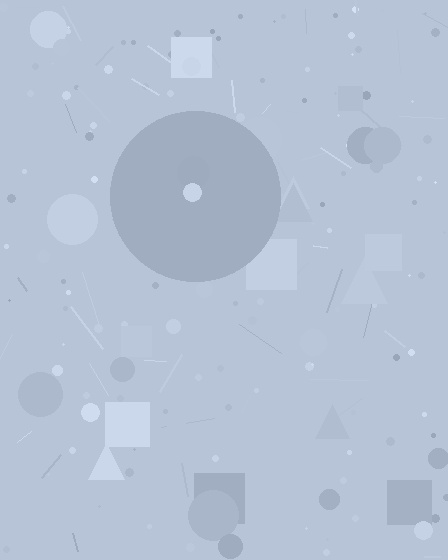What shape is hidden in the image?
A circle is hidden in the image.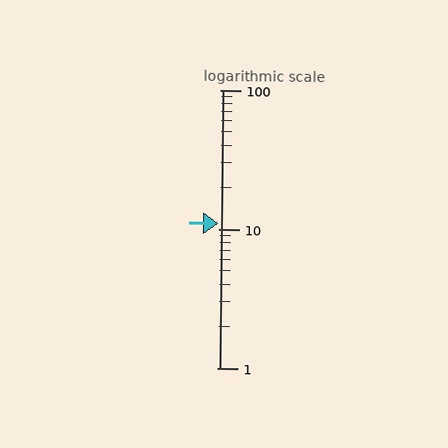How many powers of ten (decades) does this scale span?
The scale spans 2 decades, from 1 to 100.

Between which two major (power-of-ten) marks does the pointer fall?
The pointer is between 10 and 100.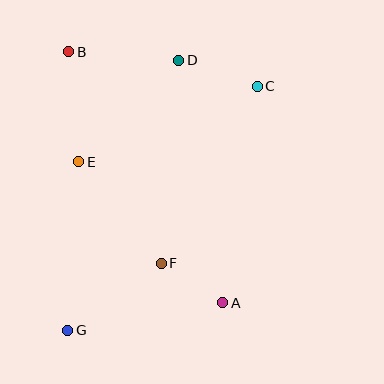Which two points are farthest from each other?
Points C and G are farthest from each other.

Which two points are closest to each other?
Points A and F are closest to each other.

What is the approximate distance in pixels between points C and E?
The distance between C and E is approximately 194 pixels.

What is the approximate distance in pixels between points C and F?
The distance between C and F is approximately 202 pixels.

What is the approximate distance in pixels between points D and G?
The distance between D and G is approximately 292 pixels.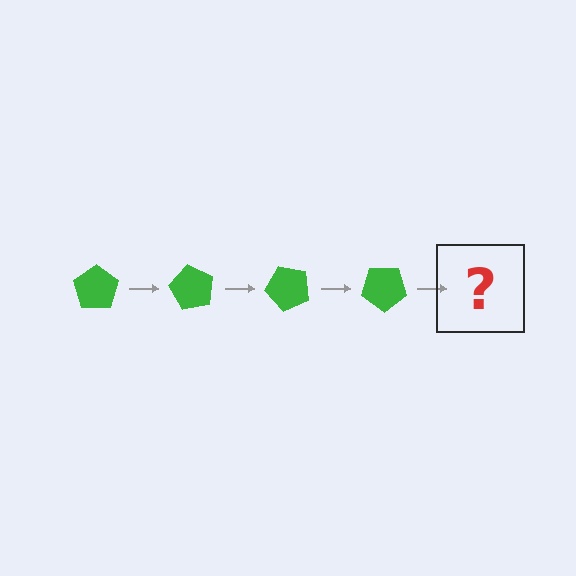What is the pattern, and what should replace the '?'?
The pattern is that the pentagon rotates 60 degrees each step. The '?' should be a green pentagon rotated 240 degrees.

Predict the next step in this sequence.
The next step is a green pentagon rotated 240 degrees.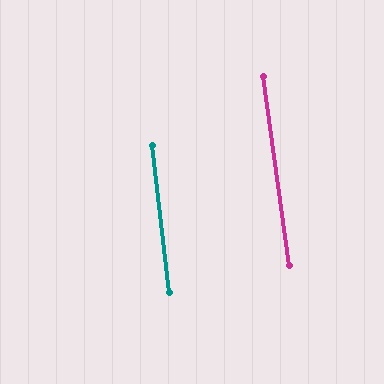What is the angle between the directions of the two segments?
Approximately 1 degree.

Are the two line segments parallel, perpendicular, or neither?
Parallel — their directions differ by only 1.3°.